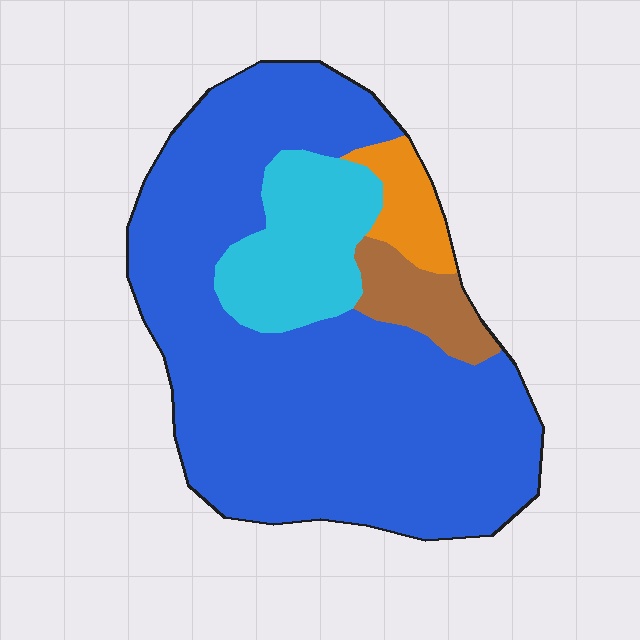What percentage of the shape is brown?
Brown covers 7% of the shape.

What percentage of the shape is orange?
Orange covers roughly 5% of the shape.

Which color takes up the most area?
Blue, at roughly 75%.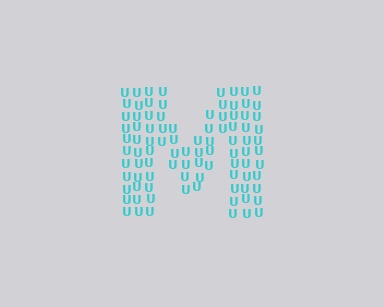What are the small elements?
The small elements are letter U's.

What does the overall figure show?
The overall figure shows the letter M.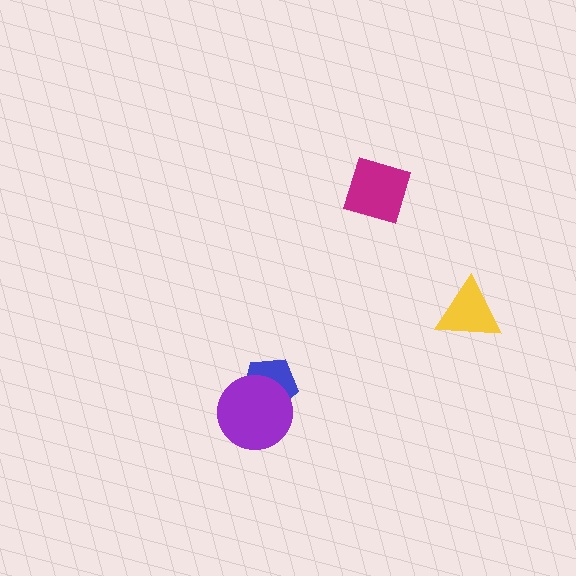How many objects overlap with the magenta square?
0 objects overlap with the magenta square.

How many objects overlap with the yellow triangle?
0 objects overlap with the yellow triangle.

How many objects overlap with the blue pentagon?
1 object overlaps with the blue pentagon.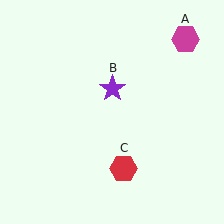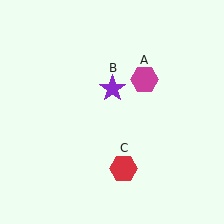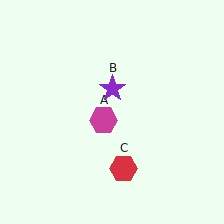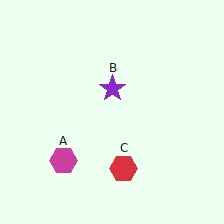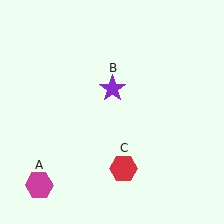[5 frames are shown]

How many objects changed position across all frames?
1 object changed position: magenta hexagon (object A).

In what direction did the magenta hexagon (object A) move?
The magenta hexagon (object A) moved down and to the left.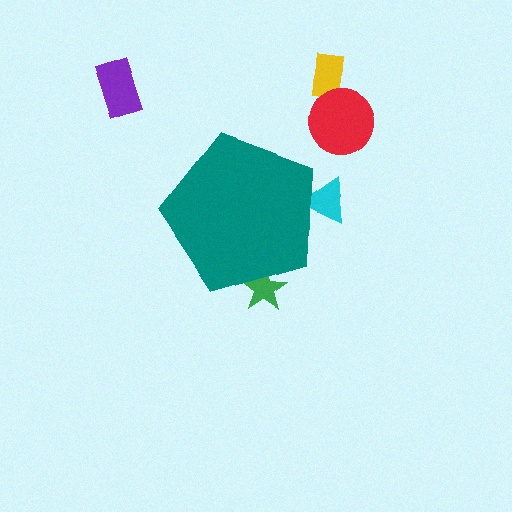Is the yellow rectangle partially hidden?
No, the yellow rectangle is fully visible.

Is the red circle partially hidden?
No, the red circle is fully visible.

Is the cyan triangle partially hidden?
Yes, the cyan triangle is partially hidden behind the teal pentagon.